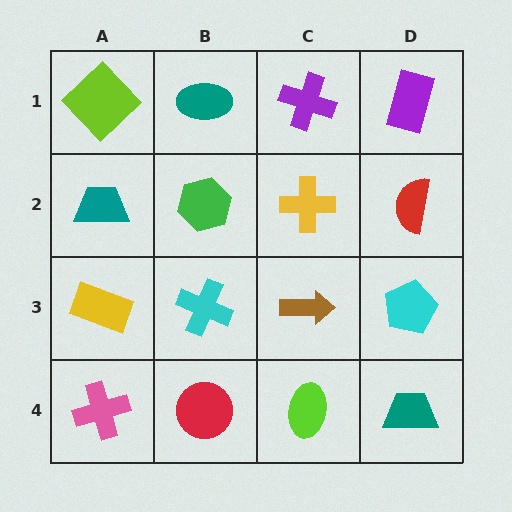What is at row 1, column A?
A lime diamond.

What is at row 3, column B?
A cyan cross.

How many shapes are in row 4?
4 shapes.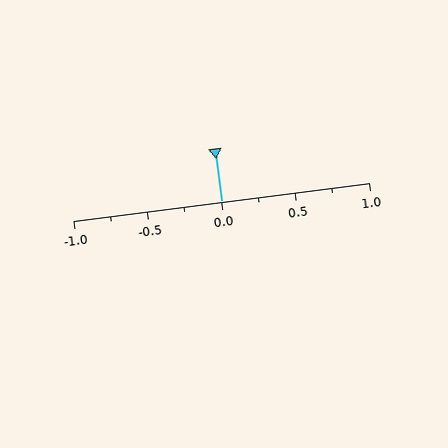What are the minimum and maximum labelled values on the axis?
The axis runs from -1.0 to 1.0.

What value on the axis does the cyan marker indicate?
The marker indicates approximately 0.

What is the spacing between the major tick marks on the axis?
The major ticks are spaced 0.5 apart.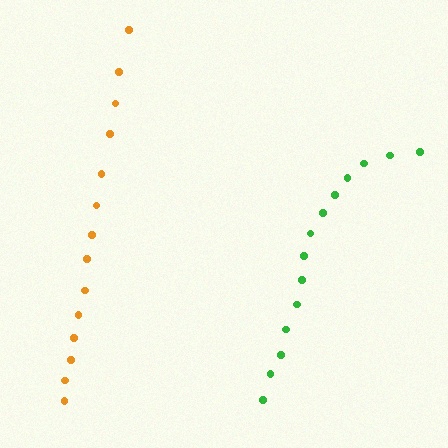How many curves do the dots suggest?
There are 2 distinct paths.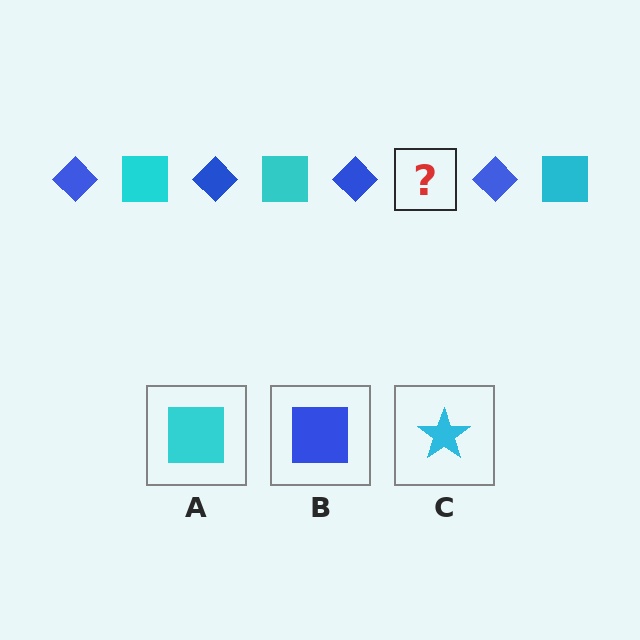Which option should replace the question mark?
Option A.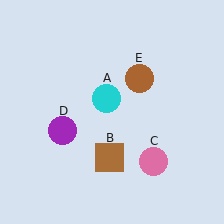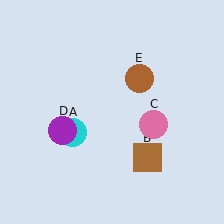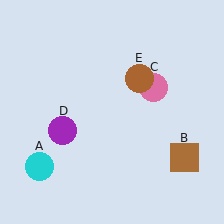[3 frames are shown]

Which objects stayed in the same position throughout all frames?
Purple circle (object D) and brown circle (object E) remained stationary.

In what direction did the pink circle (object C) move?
The pink circle (object C) moved up.